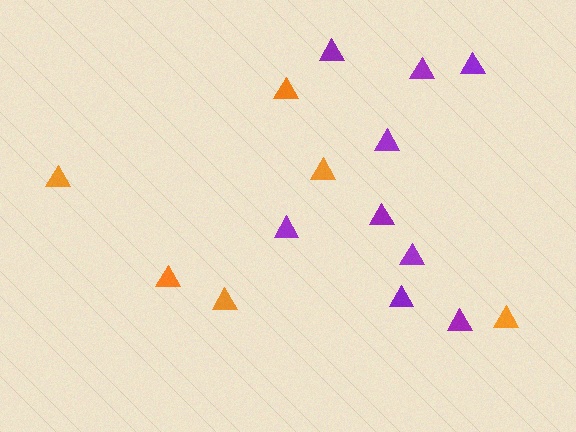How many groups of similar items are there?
There are 2 groups: one group of orange triangles (6) and one group of purple triangles (9).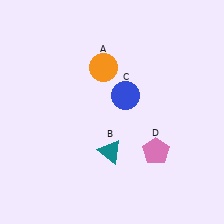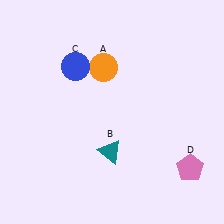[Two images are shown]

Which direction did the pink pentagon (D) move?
The pink pentagon (D) moved right.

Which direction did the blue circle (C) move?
The blue circle (C) moved left.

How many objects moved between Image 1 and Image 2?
2 objects moved between the two images.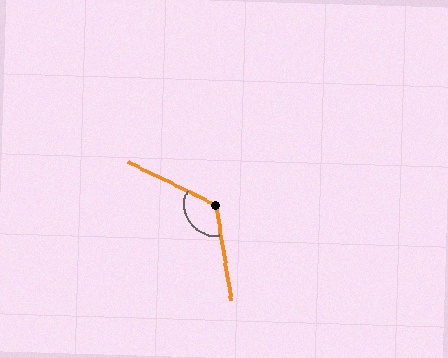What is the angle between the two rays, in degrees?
Approximately 125 degrees.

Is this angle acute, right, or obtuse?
It is obtuse.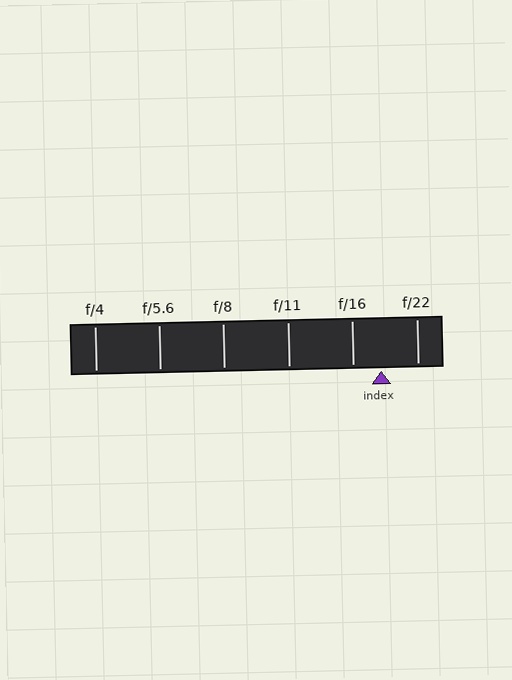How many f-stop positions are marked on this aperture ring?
There are 6 f-stop positions marked.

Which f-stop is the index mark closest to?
The index mark is closest to f/16.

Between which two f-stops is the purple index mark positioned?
The index mark is between f/16 and f/22.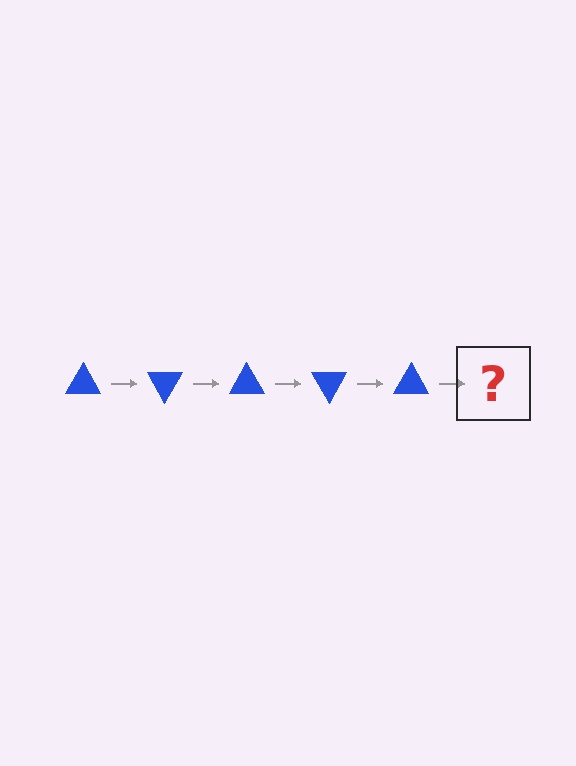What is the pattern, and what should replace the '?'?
The pattern is that the triangle rotates 60 degrees each step. The '?' should be a blue triangle rotated 300 degrees.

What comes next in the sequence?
The next element should be a blue triangle rotated 300 degrees.